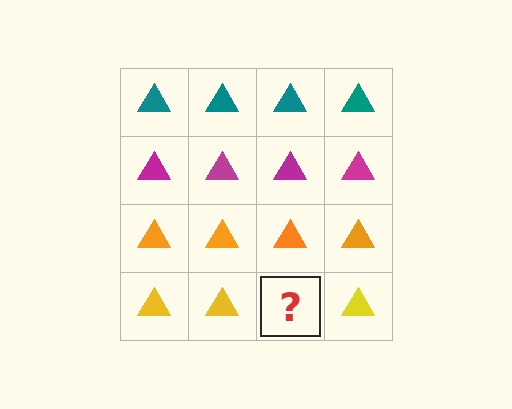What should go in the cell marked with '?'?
The missing cell should contain a yellow triangle.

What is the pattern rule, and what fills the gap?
The rule is that each row has a consistent color. The gap should be filled with a yellow triangle.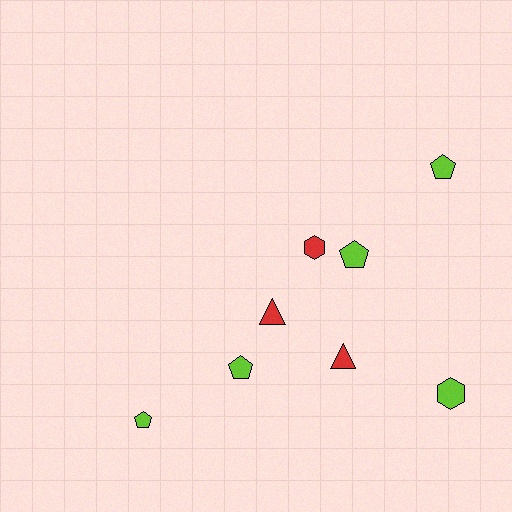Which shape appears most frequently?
Pentagon, with 4 objects.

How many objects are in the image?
There are 8 objects.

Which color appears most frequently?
Lime, with 5 objects.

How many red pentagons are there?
There are no red pentagons.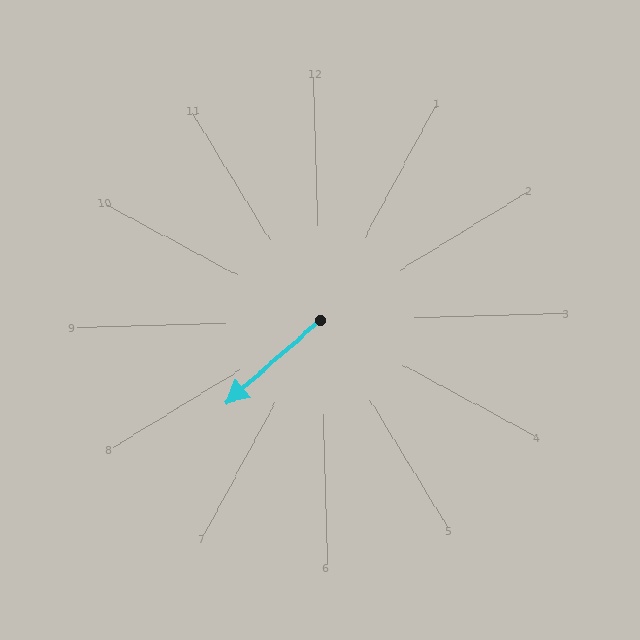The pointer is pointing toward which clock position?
Roughly 8 o'clock.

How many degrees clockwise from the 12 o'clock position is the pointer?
Approximately 230 degrees.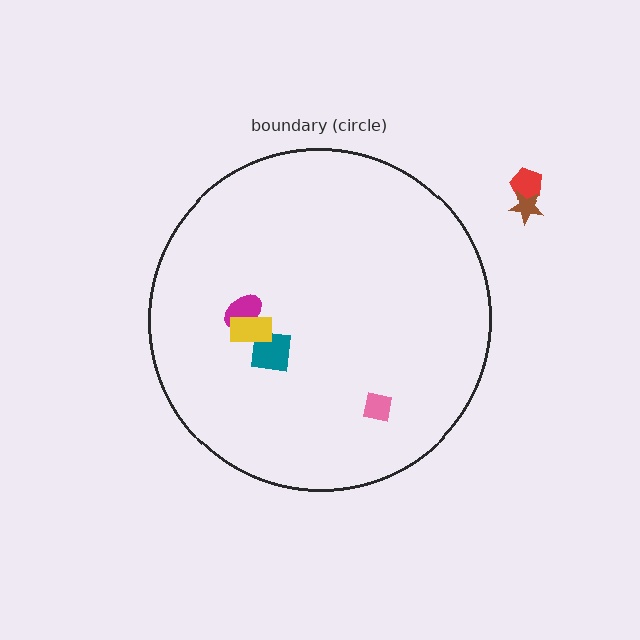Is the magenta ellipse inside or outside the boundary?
Inside.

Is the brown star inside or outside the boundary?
Outside.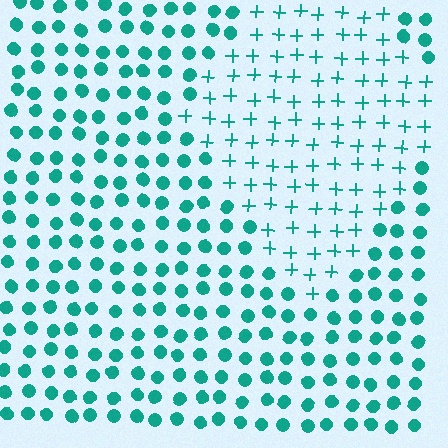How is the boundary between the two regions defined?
The boundary is defined by a change in element shape: plus signs inside vs. circles outside. All elements share the same color and spacing.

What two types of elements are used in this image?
The image uses plus signs inside the diamond region and circles outside it.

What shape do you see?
I see a diamond.